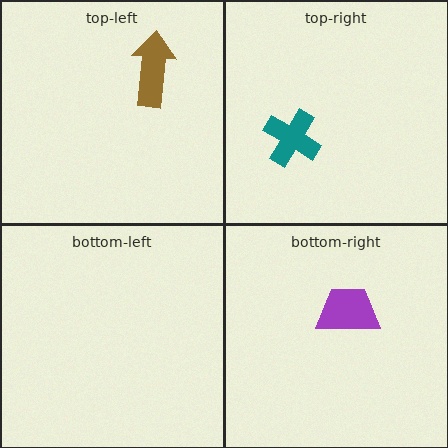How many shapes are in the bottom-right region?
1.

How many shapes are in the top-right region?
1.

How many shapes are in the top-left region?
1.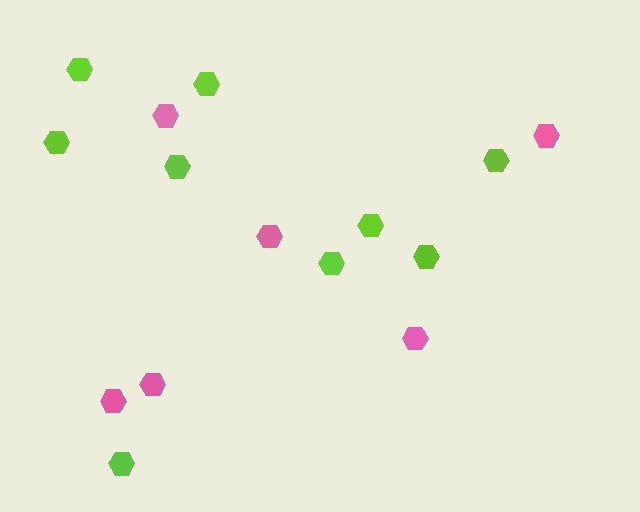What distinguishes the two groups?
There are 2 groups: one group of pink hexagons (6) and one group of lime hexagons (9).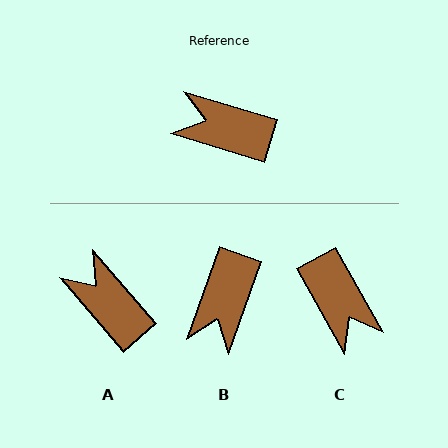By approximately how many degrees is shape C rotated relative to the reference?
Approximately 136 degrees counter-clockwise.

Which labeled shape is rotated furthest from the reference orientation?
C, about 136 degrees away.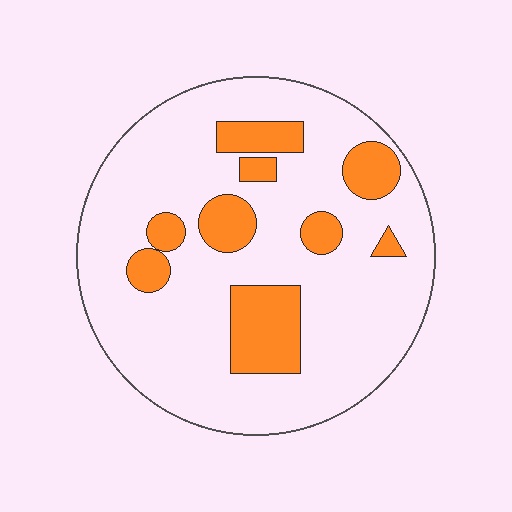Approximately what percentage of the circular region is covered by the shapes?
Approximately 20%.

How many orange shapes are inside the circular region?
9.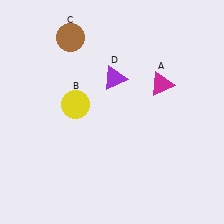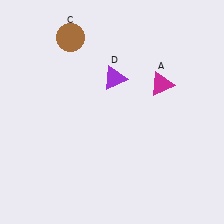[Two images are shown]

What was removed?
The yellow circle (B) was removed in Image 2.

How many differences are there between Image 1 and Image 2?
There is 1 difference between the two images.